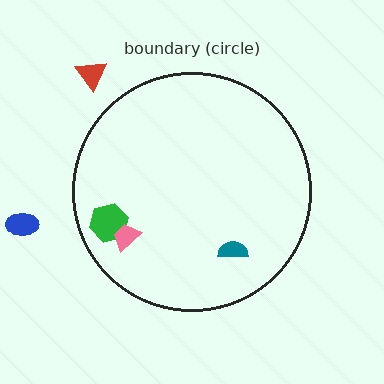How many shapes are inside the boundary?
3 inside, 2 outside.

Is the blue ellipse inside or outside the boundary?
Outside.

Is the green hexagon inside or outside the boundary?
Inside.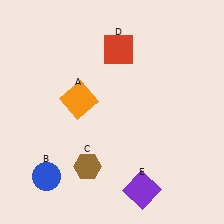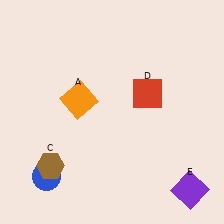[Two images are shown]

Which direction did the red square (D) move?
The red square (D) moved down.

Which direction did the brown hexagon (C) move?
The brown hexagon (C) moved left.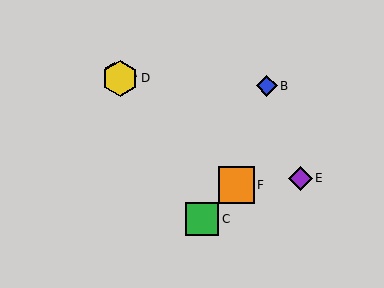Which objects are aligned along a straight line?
Objects A, D, F are aligned along a straight line.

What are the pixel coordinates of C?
Object C is at (202, 219).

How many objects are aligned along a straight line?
3 objects (A, D, F) are aligned along a straight line.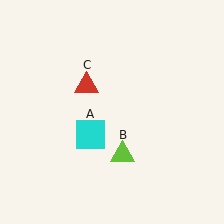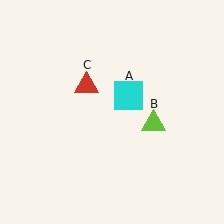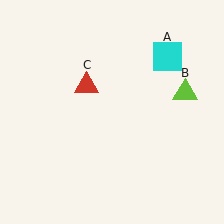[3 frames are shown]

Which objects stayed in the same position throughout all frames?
Red triangle (object C) remained stationary.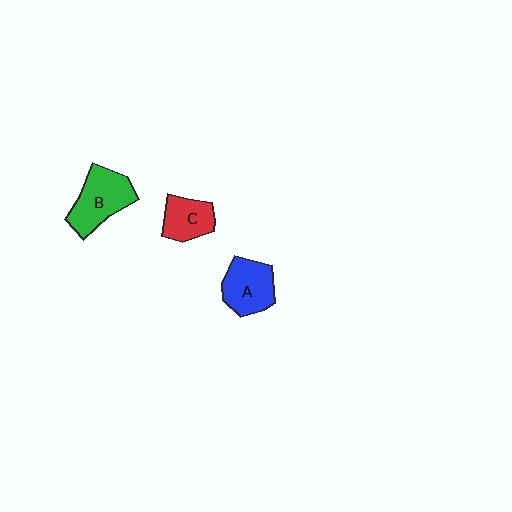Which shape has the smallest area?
Shape C (red).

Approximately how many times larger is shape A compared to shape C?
Approximately 1.3 times.